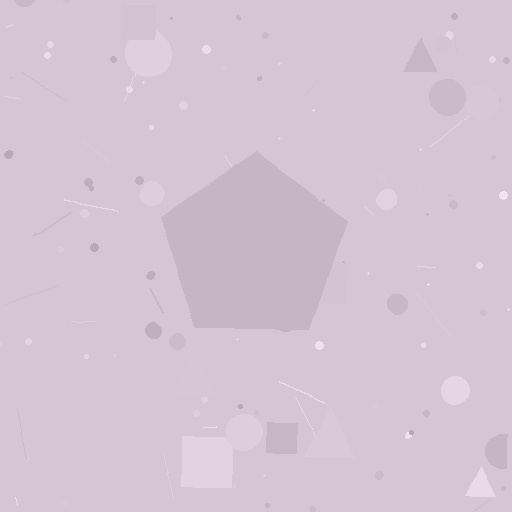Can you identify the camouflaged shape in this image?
The camouflaged shape is a pentagon.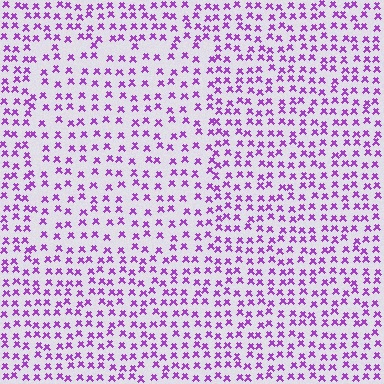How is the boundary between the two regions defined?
The boundary is defined by a change in element density (approximately 1.4x ratio). All elements are the same color, size, and shape.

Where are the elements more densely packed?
The elements are more densely packed outside the rectangle boundary.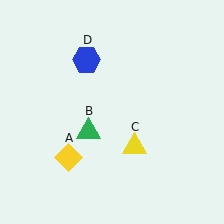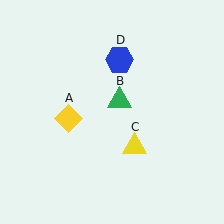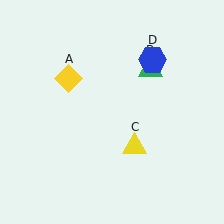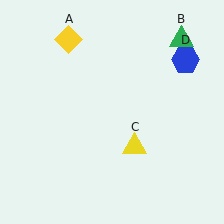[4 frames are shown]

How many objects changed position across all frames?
3 objects changed position: yellow diamond (object A), green triangle (object B), blue hexagon (object D).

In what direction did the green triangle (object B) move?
The green triangle (object B) moved up and to the right.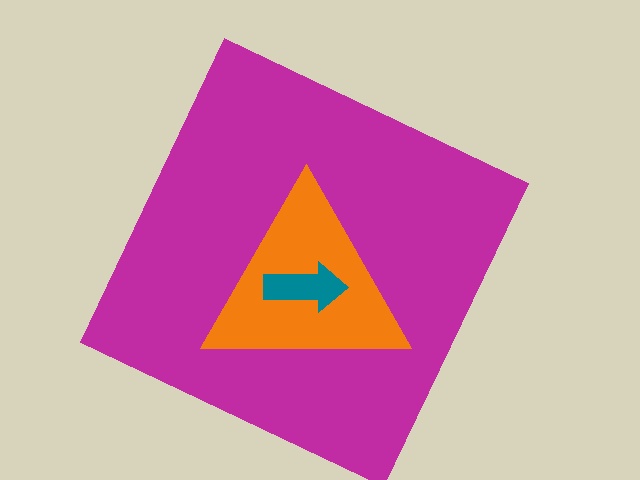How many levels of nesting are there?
3.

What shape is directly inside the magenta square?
The orange triangle.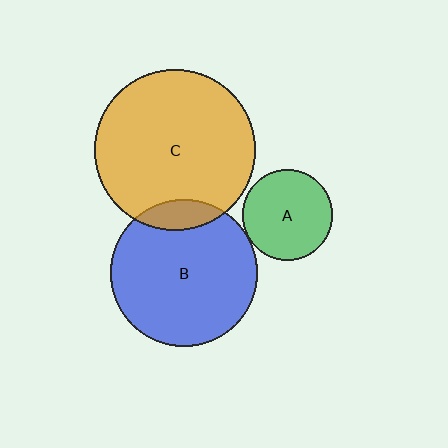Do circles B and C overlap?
Yes.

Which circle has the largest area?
Circle C (orange).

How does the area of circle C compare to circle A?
Approximately 3.1 times.